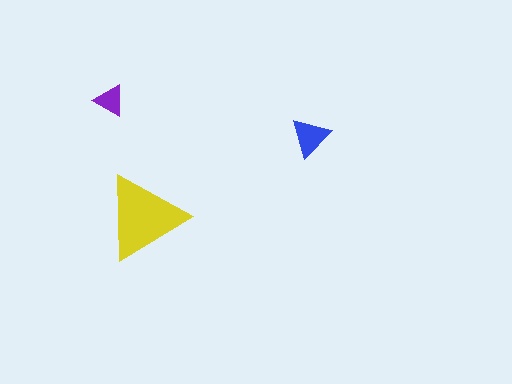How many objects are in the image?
There are 3 objects in the image.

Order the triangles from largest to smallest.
the yellow one, the blue one, the purple one.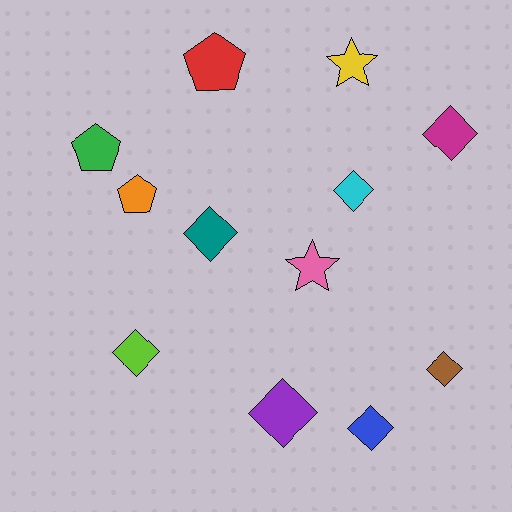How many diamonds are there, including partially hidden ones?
There are 7 diamonds.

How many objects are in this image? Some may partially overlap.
There are 12 objects.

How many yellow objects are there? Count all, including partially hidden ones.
There is 1 yellow object.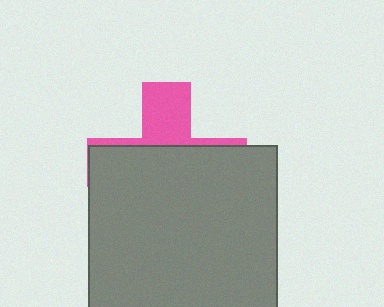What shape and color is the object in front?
The object in front is a gray square.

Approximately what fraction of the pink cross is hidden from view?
Roughly 70% of the pink cross is hidden behind the gray square.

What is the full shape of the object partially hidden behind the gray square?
The partially hidden object is a pink cross.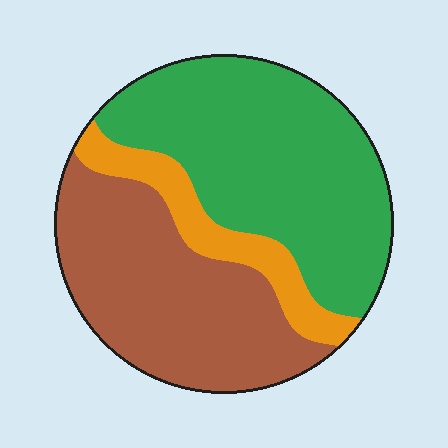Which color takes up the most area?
Green, at roughly 50%.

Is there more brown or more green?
Green.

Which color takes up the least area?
Orange, at roughly 15%.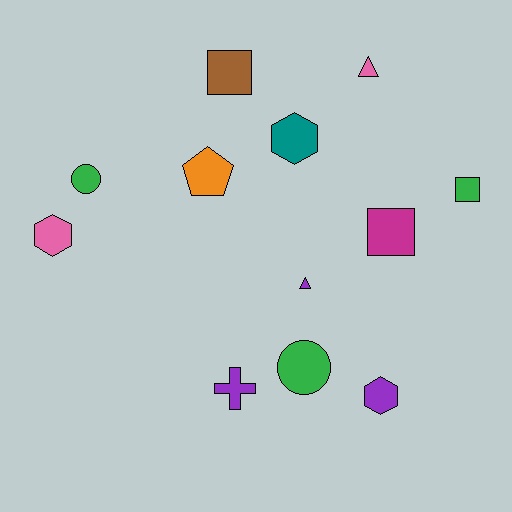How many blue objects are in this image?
There are no blue objects.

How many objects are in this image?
There are 12 objects.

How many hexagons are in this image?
There are 3 hexagons.